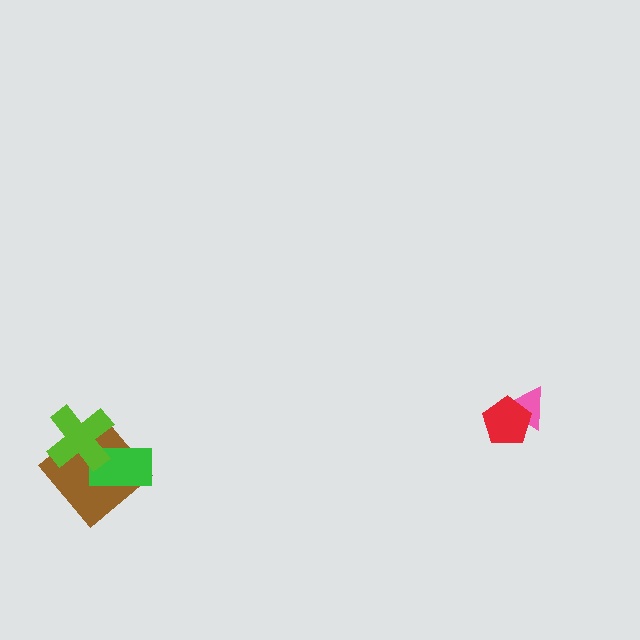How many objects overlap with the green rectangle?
2 objects overlap with the green rectangle.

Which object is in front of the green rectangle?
The lime cross is in front of the green rectangle.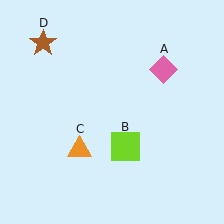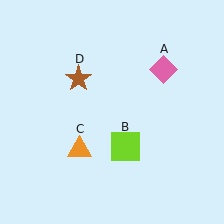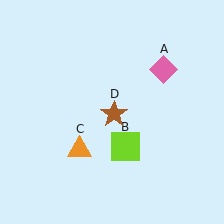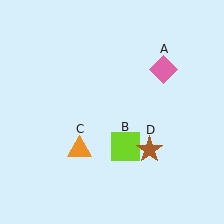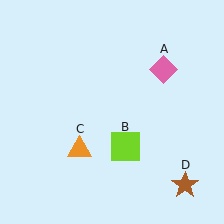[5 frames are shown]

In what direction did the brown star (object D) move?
The brown star (object D) moved down and to the right.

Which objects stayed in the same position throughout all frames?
Pink diamond (object A) and lime square (object B) and orange triangle (object C) remained stationary.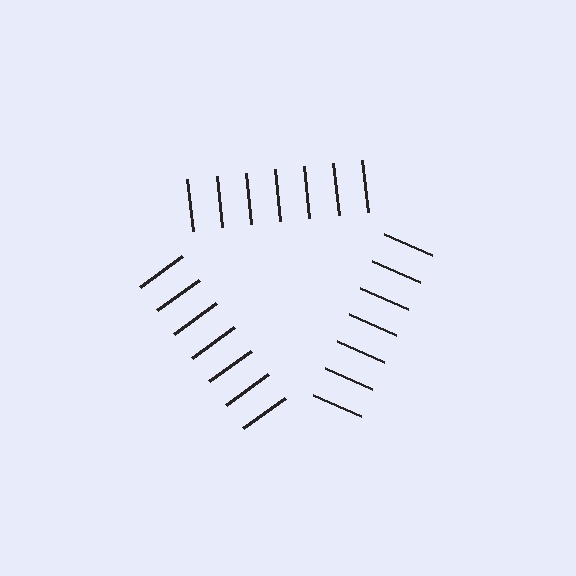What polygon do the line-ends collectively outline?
An illusory triangle — the line segments terminate on its edges but no continuous stroke is drawn.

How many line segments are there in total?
21 — 7 along each of the 3 edges.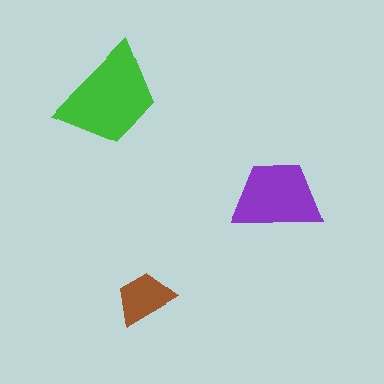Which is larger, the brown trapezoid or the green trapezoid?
The green one.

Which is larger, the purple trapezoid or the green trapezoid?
The green one.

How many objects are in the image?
There are 3 objects in the image.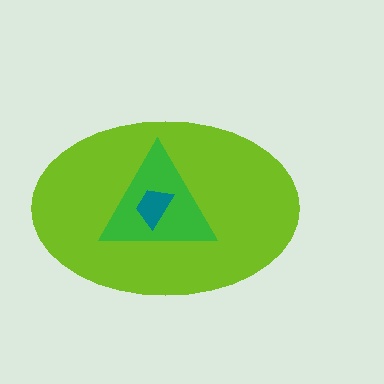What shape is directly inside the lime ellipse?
The green triangle.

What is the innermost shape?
The teal trapezoid.